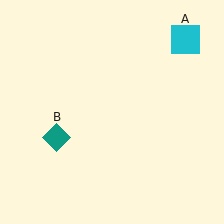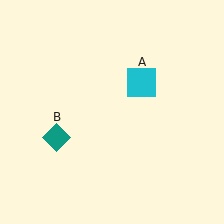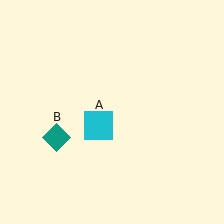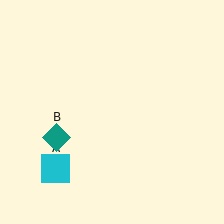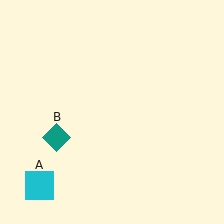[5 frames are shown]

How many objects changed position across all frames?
1 object changed position: cyan square (object A).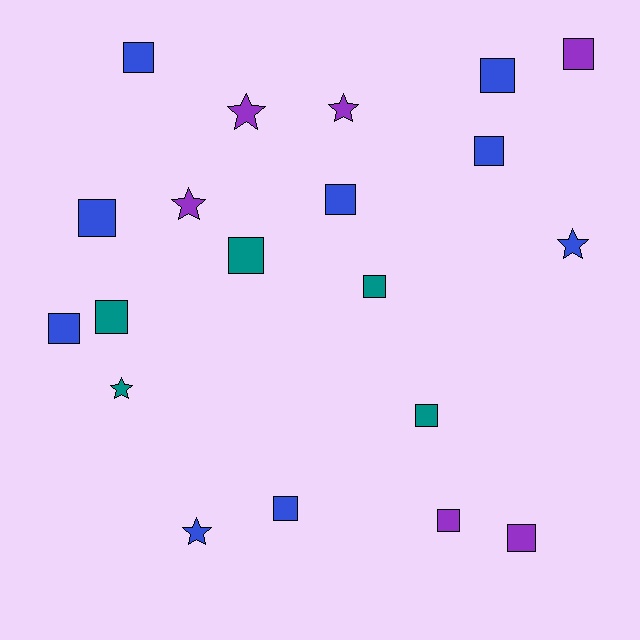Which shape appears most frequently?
Square, with 14 objects.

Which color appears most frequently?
Blue, with 9 objects.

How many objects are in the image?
There are 20 objects.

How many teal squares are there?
There are 4 teal squares.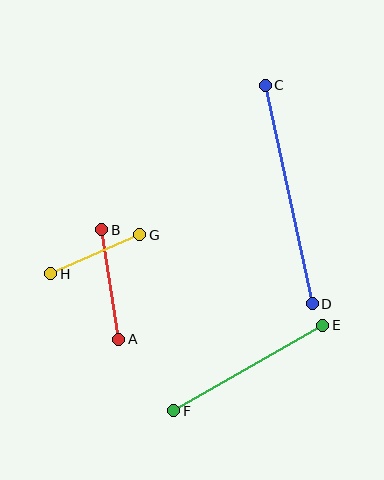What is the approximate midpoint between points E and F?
The midpoint is at approximately (248, 368) pixels.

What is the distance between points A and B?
The distance is approximately 111 pixels.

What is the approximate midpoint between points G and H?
The midpoint is at approximately (95, 254) pixels.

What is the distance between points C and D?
The distance is approximately 224 pixels.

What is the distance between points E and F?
The distance is approximately 172 pixels.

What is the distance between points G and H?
The distance is approximately 97 pixels.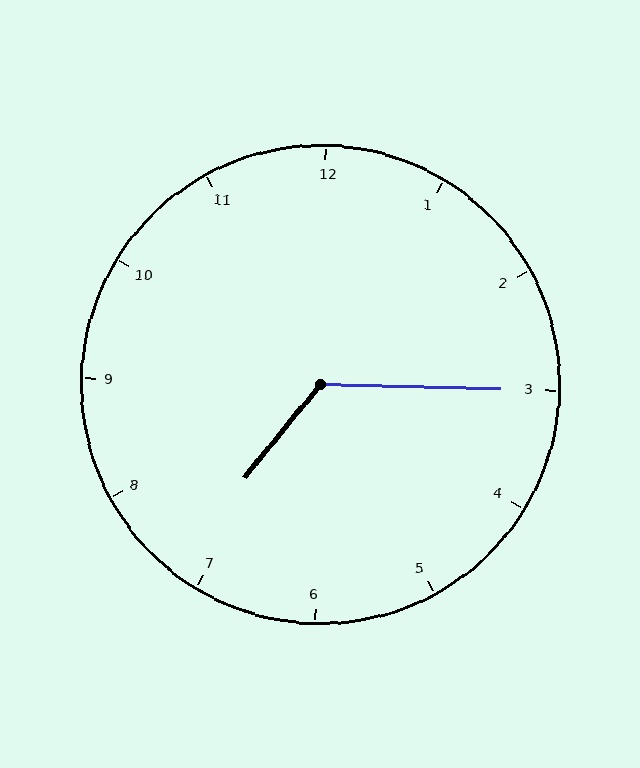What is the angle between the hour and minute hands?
Approximately 128 degrees.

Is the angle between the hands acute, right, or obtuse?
It is obtuse.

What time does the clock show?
7:15.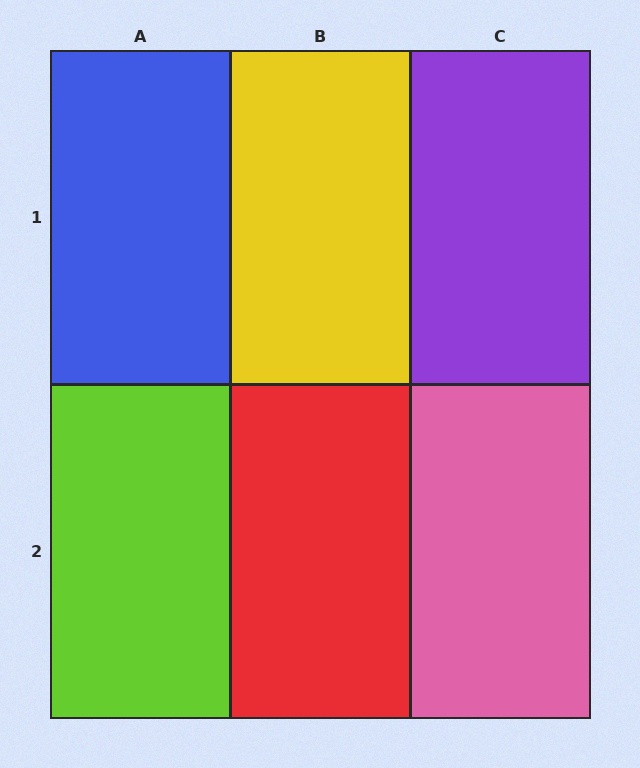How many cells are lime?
1 cell is lime.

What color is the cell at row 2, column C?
Pink.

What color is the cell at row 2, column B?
Red.